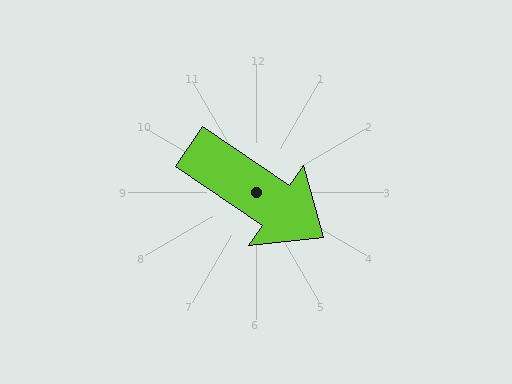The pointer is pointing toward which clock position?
Roughly 4 o'clock.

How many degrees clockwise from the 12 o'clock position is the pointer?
Approximately 124 degrees.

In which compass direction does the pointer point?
Southeast.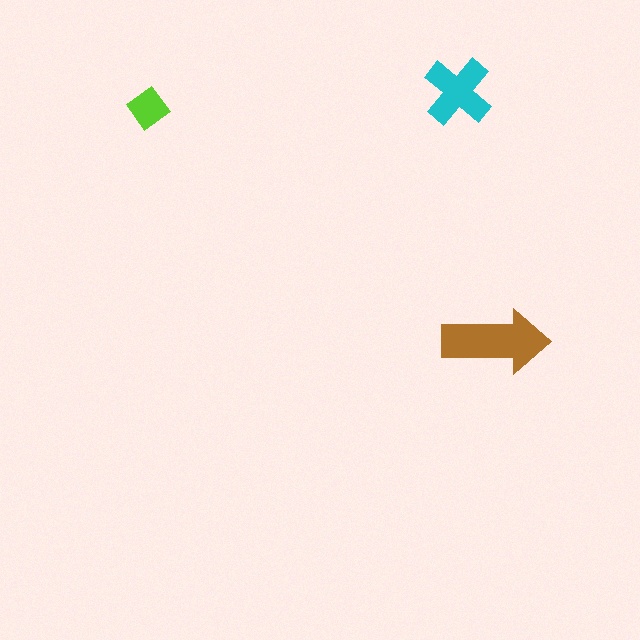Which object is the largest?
The brown arrow.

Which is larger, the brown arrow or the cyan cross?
The brown arrow.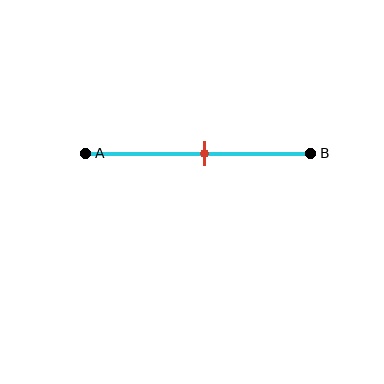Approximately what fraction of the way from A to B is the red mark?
The red mark is approximately 55% of the way from A to B.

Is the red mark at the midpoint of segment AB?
Yes, the mark is approximately at the midpoint.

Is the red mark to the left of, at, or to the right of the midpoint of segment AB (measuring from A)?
The red mark is approximately at the midpoint of segment AB.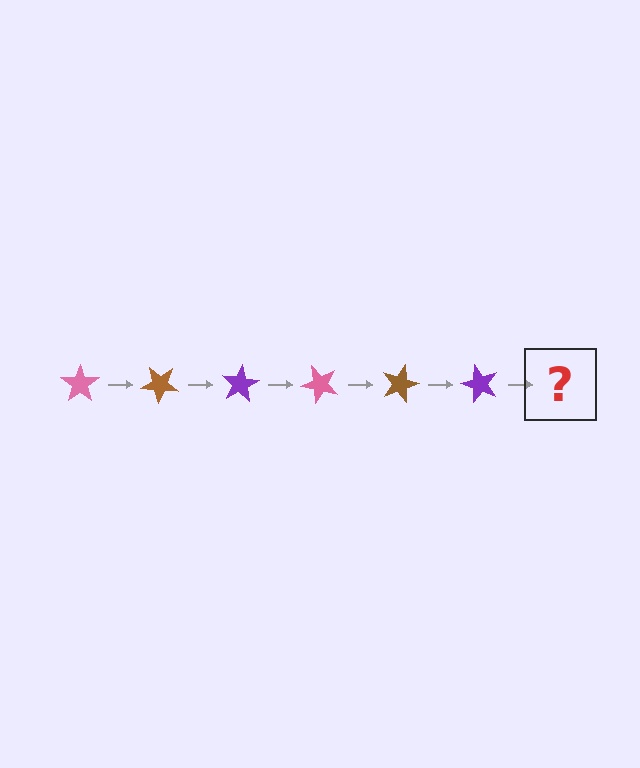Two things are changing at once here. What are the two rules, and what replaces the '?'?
The two rules are that it rotates 40 degrees each step and the color cycles through pink, brown, and purple. The '?' should be a pink star, rotated 240 degrees from the start.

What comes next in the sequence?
The next element should be a pink star, rotated 240 degrees from the start.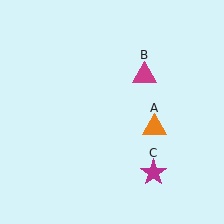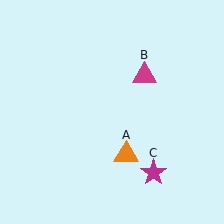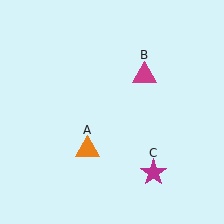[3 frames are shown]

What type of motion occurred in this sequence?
The orange triangle (object A) rotated clockwise around the center of the scene.